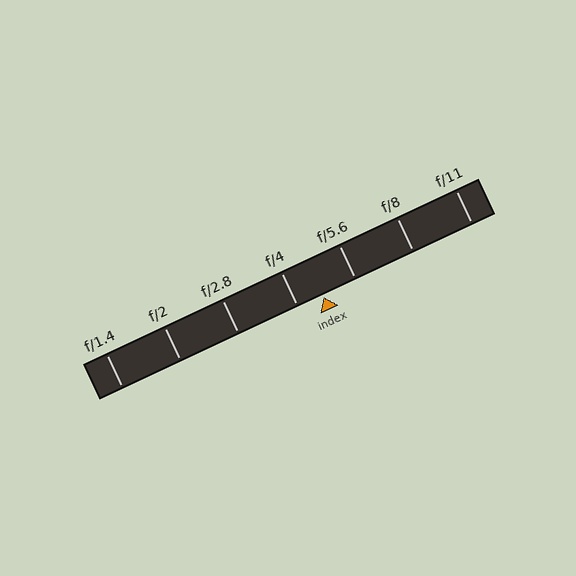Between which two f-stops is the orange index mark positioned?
The index mark is between f/4 and f/5.6.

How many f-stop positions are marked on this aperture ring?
There are 7 f-stop positions marked.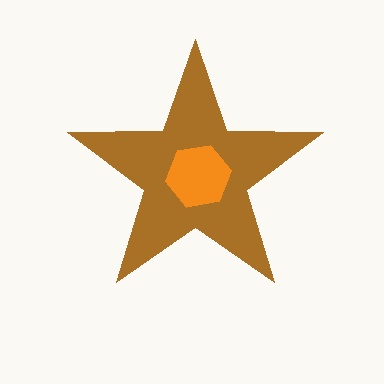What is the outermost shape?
The brown star.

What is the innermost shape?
The orange hexagon.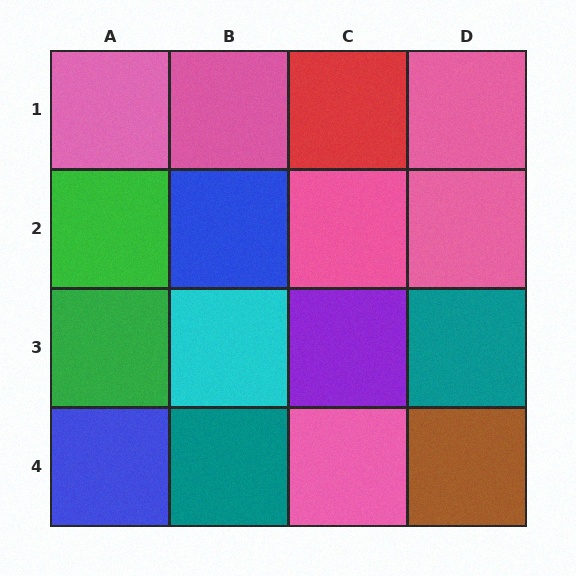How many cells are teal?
2 cells are teal.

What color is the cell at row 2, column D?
Pink.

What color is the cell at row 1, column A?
Pink.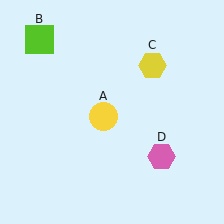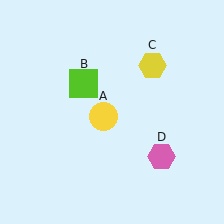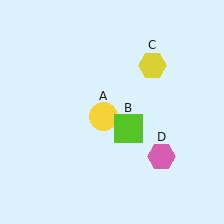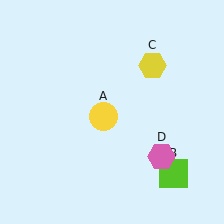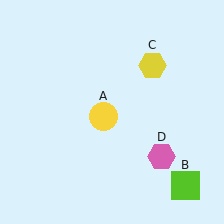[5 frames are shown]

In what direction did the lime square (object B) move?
The lime square (object B) moved down and to the right.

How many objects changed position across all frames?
1 object changed position: lime square (object B).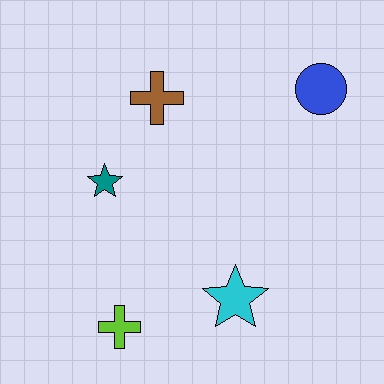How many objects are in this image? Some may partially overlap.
There are 5 objects.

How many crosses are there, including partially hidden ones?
There are 2 crosses.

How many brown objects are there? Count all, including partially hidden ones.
There is 1 brown object.